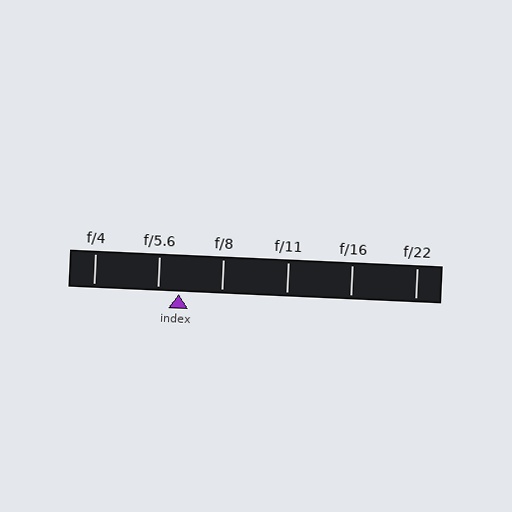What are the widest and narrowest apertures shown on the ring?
The widest aperture shown is f/4 and the narrowest is f/22.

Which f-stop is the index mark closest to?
The index mark is closest to f/5.6.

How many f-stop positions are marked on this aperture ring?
There are 6 f-stop positions marked.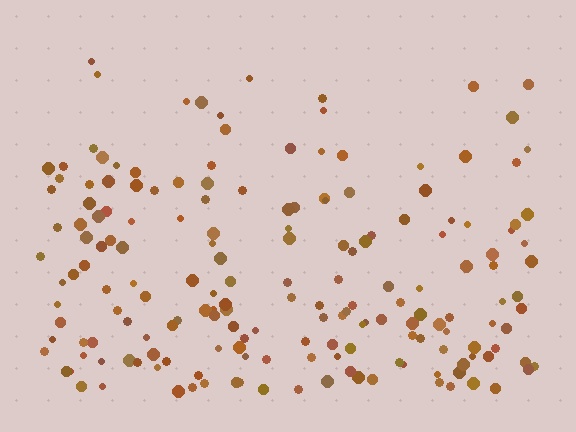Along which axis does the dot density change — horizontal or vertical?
Vertical.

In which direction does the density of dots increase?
From top to bottom, with the bottom side densest.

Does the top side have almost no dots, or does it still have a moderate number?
Still a moderate number, just noticeably fewer than the bottom.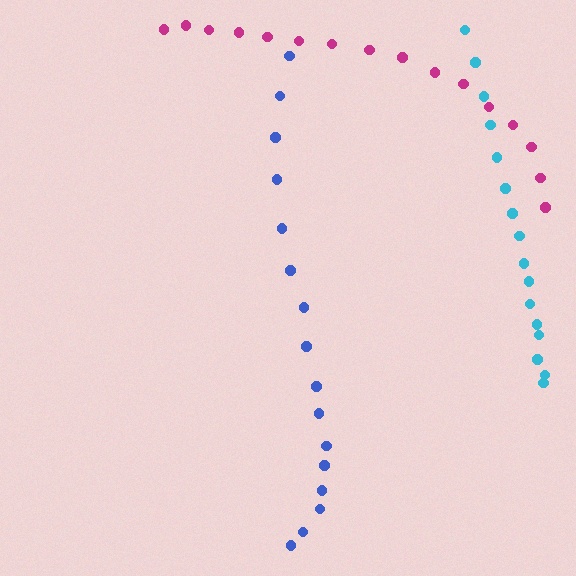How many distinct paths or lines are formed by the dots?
There are 3 distinct paths.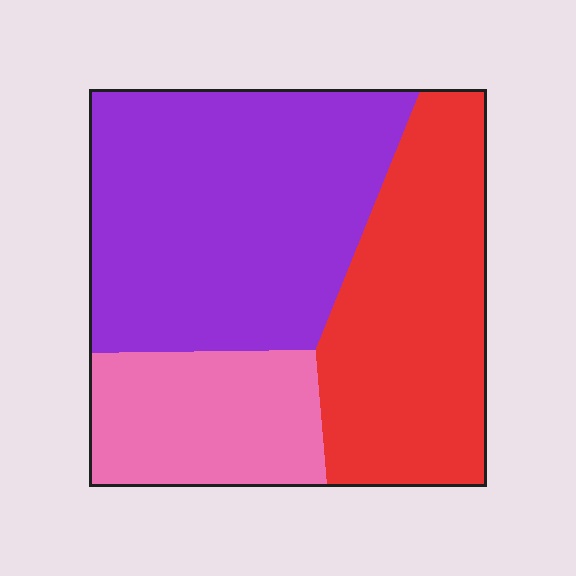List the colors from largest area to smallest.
From largest to smallest: purple, red, pink.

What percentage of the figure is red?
Red takes up about one third (1/3) of the figure.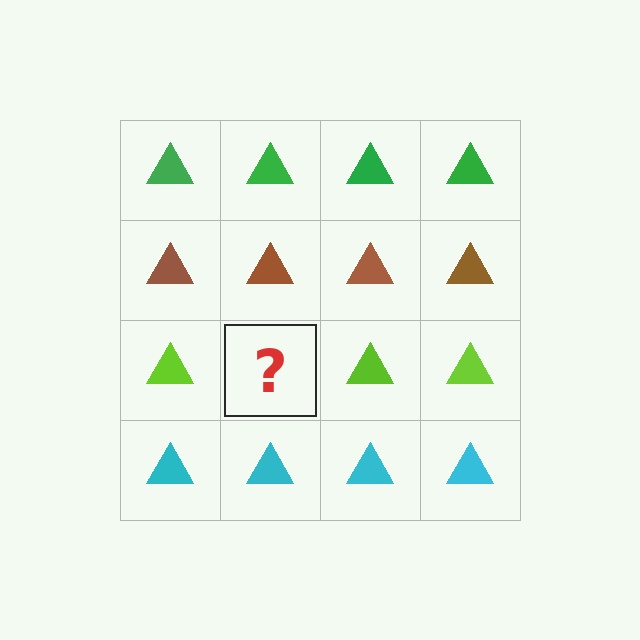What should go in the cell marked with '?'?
The missing cell should contain a lime triangle.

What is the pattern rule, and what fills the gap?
The rule is that each row has a consistent color. The gap should be filled with a lime triangle.